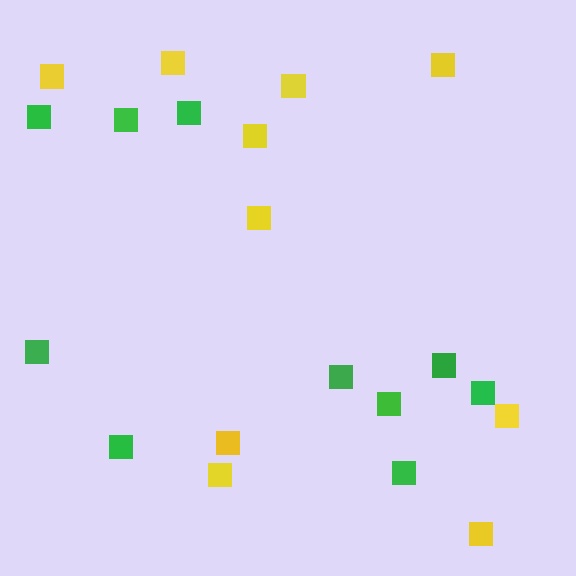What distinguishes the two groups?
There are 2 groups: one group of yellow squares (10) and one group of green squares (10).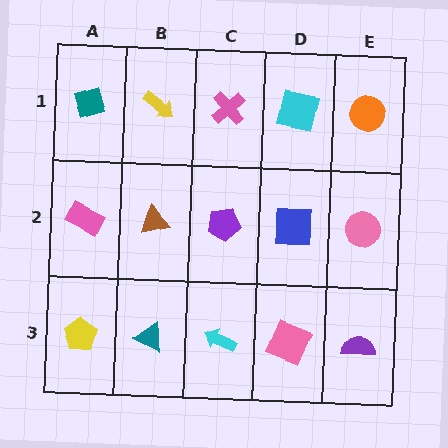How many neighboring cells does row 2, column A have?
3.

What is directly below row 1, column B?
A brown triangle.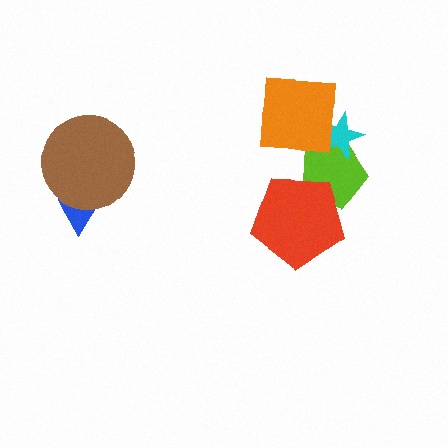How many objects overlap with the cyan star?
2 objects overlap with the cyan star.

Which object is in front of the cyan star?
The orange square is in front of the cyan star.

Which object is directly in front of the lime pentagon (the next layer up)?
The cyan star is directly in front of the lime pentagon.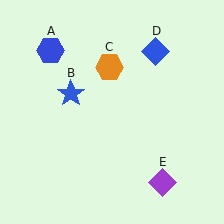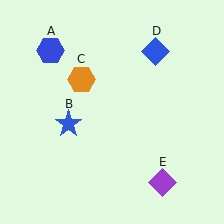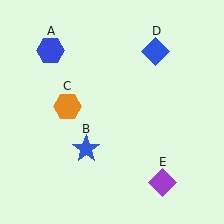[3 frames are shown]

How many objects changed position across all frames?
2 objects changed position: blue star (object B), orange hexagon (object C).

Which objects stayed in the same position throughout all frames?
Blue hexagon (object A) and blue diamond (object D) and purple diamond (object E) remained stationary.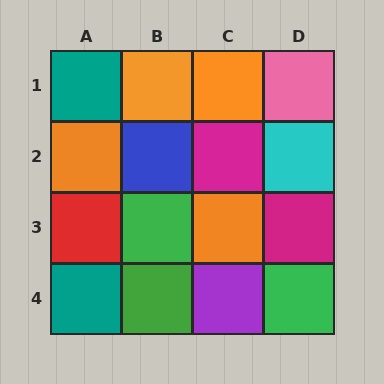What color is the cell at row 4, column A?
Teal.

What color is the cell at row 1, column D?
Pink.